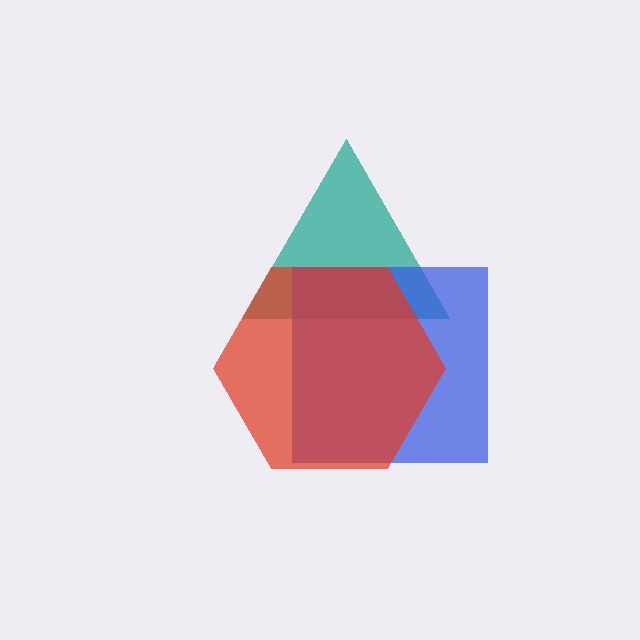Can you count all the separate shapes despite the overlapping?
Yes, there are 3 separate shapes.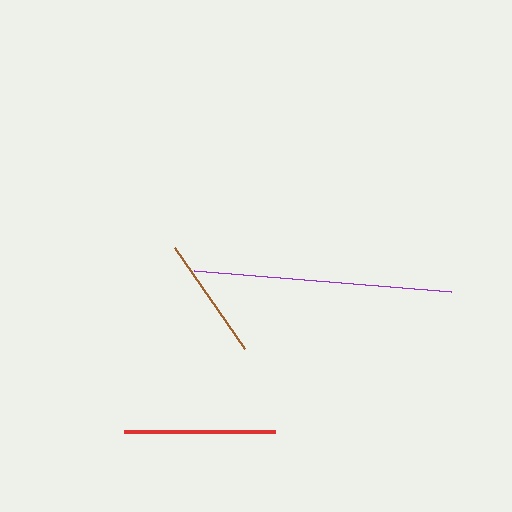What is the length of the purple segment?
The purple segment is approximately 259 pixels long.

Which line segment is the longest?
The purple line is the longest at approximately 259 pixels.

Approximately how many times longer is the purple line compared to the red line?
The purple line is approximately 1.7 times the length of the red line.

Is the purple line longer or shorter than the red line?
The purple line is longer than the red line.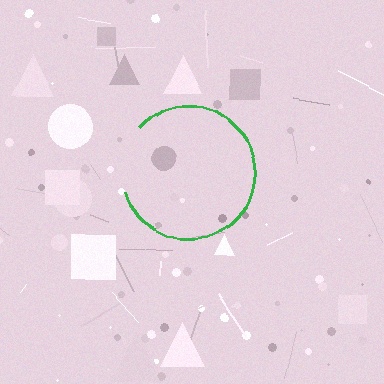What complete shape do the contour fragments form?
The contour fragments form a circle.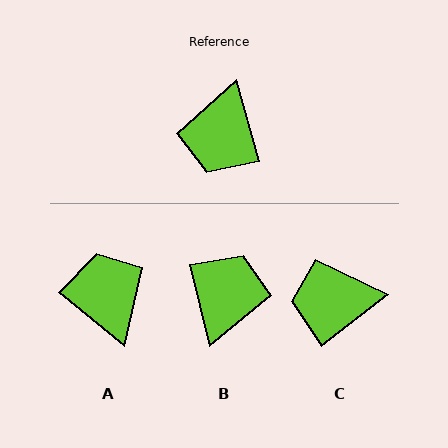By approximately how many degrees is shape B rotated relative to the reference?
Approximately 178 degrees counter-clockwise.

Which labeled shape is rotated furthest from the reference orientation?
B, about 178 degrees away.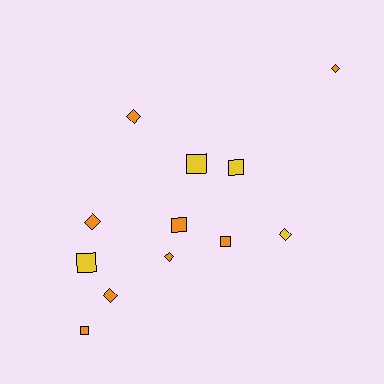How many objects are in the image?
There are 12 objects.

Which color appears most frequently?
Orange, with 8 objects.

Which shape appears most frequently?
Diamond, with 6 objects.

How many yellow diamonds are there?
There is 1 yellow diamond.